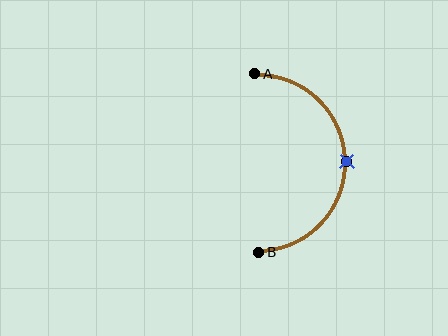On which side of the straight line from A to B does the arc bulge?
The arc bulges to the right of the straight line connecting A and B.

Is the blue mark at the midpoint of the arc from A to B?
Yes. The blue mark lies on the arc at equal arc-length from both A and B — it is the arc midpoint.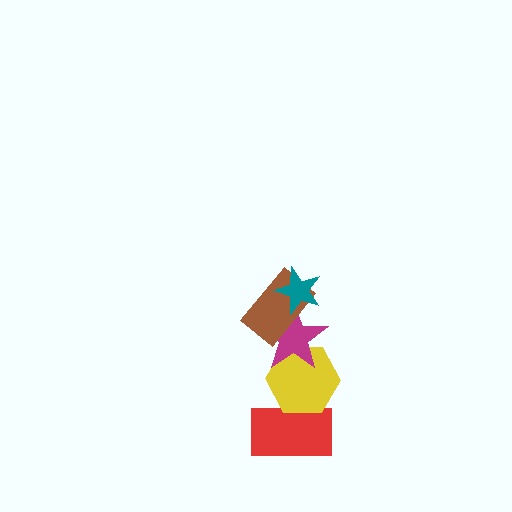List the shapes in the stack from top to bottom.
From top to bottom: the teal star, the brown rectangle, the magenta star, the yellow hexagon, the red rectangle.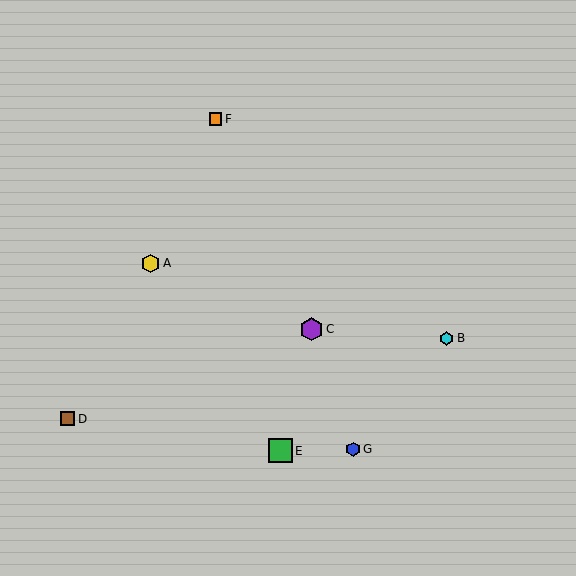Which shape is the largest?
The green square (labeled E) is the largest.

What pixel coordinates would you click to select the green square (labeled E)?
Click at (280, 451) to select the green square E.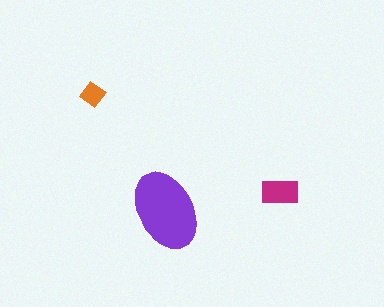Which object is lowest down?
The purple ellipse is bottommost.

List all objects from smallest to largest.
The orange diamond, the magenta rectangle, the purple ellipse.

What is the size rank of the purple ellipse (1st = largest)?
1st.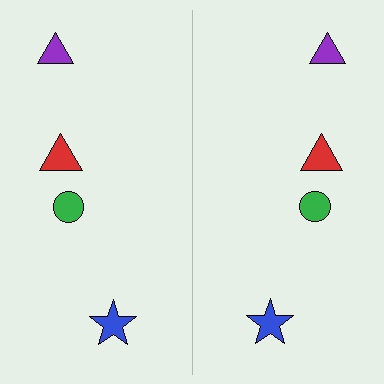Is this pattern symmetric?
Yes, this pattern has bilateral (reflection) symmetry.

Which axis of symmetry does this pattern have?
The pattern has a vertical axis of symmetry running through the center of the image.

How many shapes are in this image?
There are 8 shapes in this image.